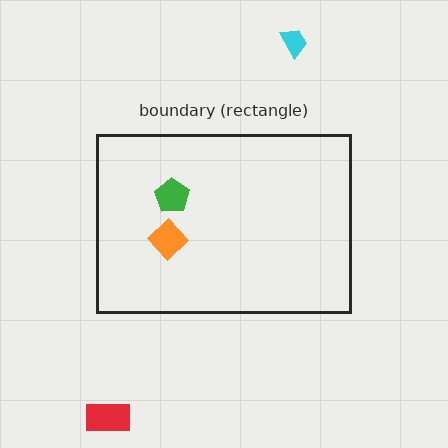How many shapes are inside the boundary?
2 inside, 2 outside.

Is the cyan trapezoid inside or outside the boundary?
Outside.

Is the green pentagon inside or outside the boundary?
Inside.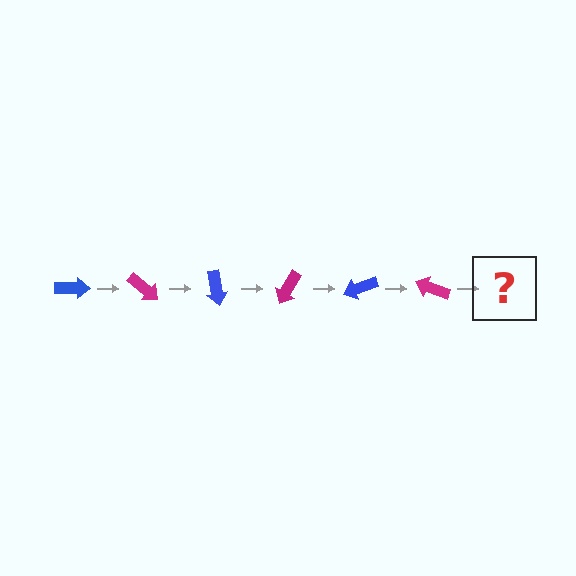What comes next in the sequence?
The next element should be a blue arrow, rotated 240 degrees from the start.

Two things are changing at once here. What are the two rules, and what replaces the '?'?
The two rules are that it rotates 40 degrees each step and the color cycles through blue and magenta. The '?' should be a blue arrow, rotated 240 degrees from the start.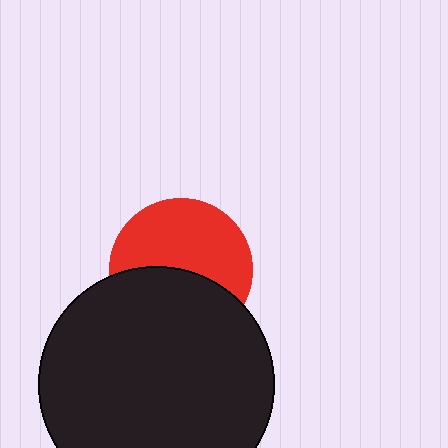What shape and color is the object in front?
The object in front is a black circle.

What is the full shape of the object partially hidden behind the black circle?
The partially hidden object is a red circle.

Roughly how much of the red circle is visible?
About half of it is visible (roughly 55%).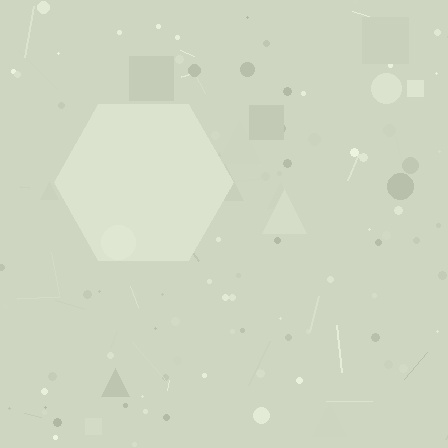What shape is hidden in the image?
A hexagon is hidden in the image.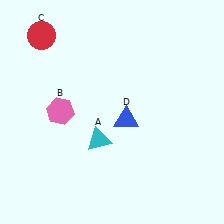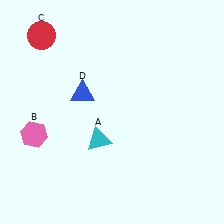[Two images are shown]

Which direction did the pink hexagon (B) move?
The pink hexagon (B) moved left.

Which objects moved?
The objects that moved are: the pink hexagon (B), the blue triangle (D).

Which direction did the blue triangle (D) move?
The blue triangle (D) moved left.